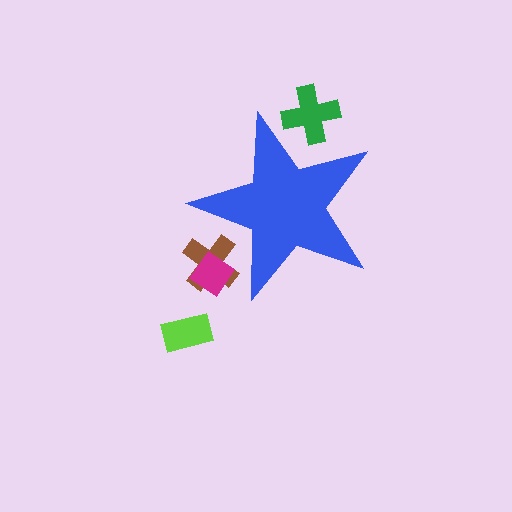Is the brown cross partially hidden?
Yes, the brown cross is partially hidden behind the blue star.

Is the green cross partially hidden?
Yes, the green cross is partially hidden behind the blue star.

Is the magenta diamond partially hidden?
Yes, the magenta diamond is partially hidden behind the blue star.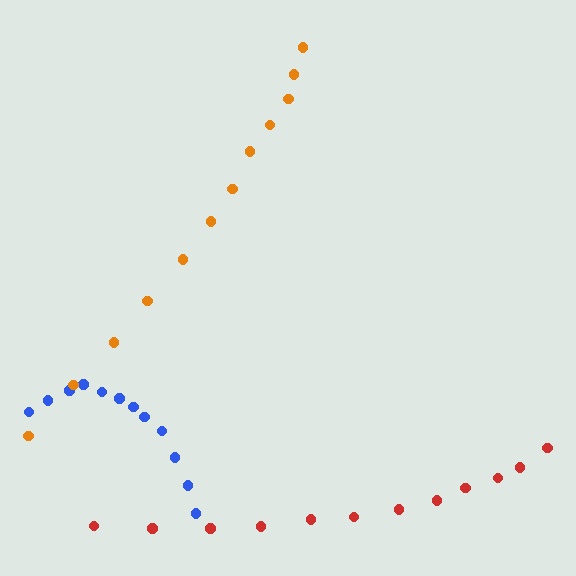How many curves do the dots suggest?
There are 3 distinct paths.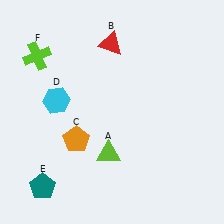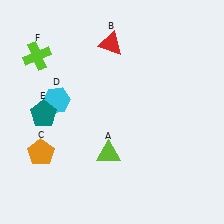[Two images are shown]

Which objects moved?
The objects that moved are: the orange pentagon (C), the teal pentagon (E).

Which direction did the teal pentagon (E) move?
The teal pentagon (E) moved up.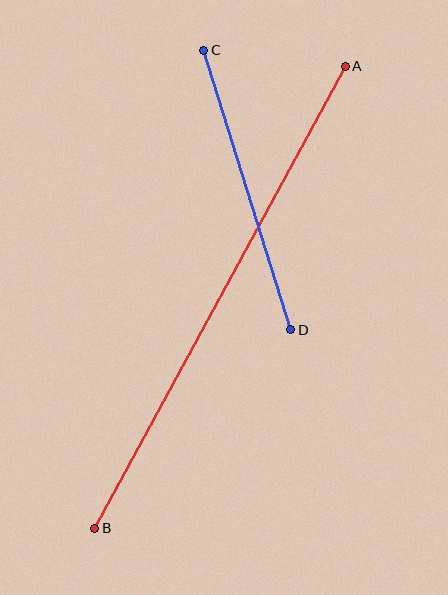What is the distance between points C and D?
The distance is approximately 293 pixels.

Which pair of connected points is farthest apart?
Points A and B are farthest apart.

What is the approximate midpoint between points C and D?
The midpoint is at approximately (247, 190) pixels.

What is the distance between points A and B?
The distance is approximately 525 pixels.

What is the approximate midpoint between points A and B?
The midpoint is at approximately (220, 297) pixels.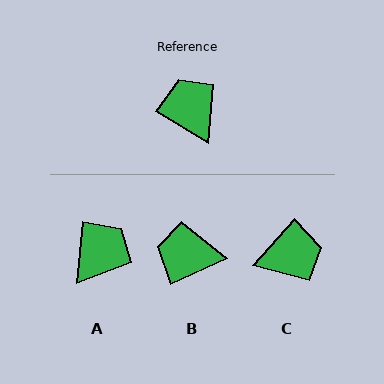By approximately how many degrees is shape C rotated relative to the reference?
Approximately 101 degrees clockwise.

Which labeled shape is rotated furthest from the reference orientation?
C, about 101 degrees away.